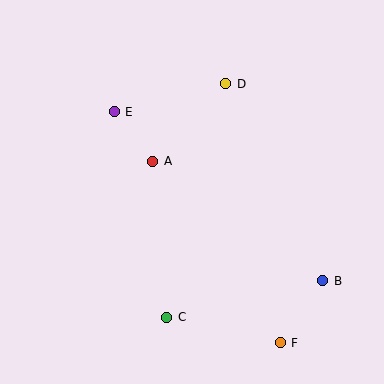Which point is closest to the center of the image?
Point A at (153, 161) is closest to the center.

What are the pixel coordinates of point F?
Point F is at (280, 343).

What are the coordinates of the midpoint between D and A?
The midpoint between D and A is at (189, 123).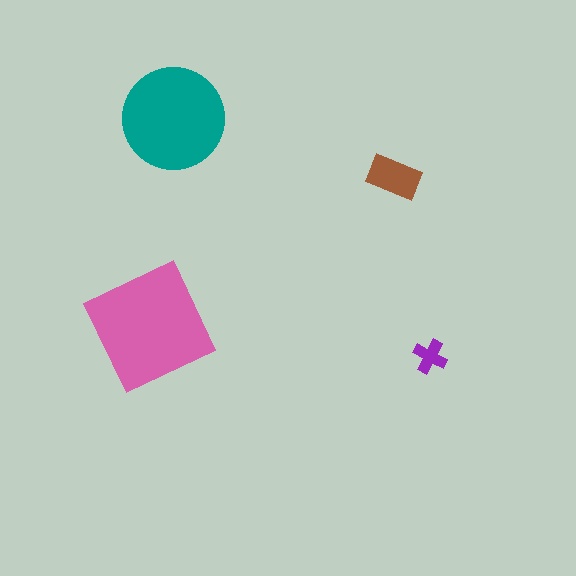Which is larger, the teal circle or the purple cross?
The teal circle.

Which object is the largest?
The pink square.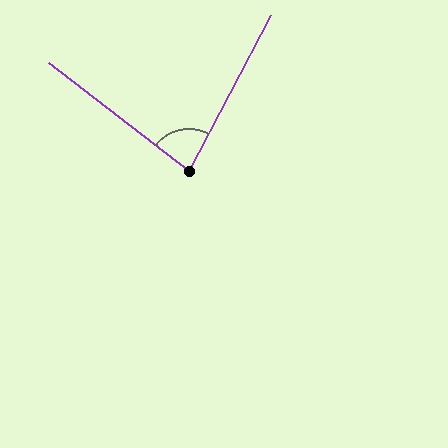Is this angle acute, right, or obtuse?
It is acute.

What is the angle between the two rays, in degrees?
Approximately 80 degrees.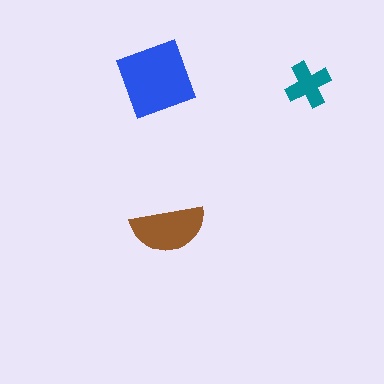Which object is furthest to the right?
The teal cross is rightmost.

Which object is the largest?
The blue diamond.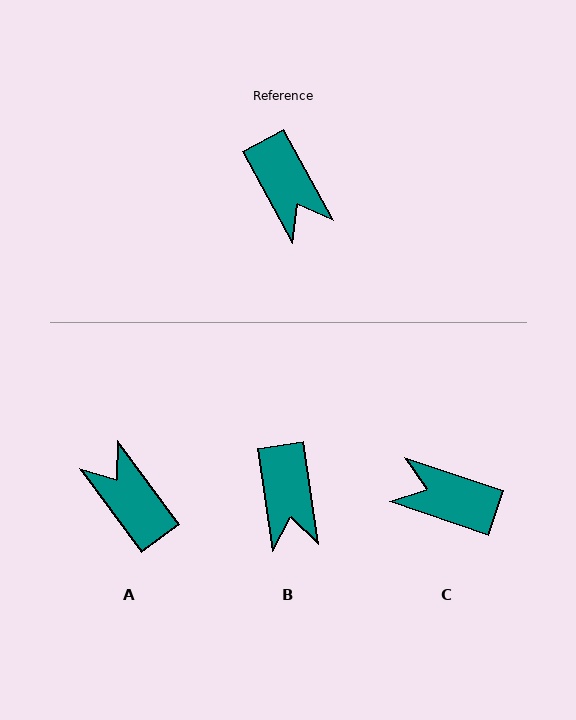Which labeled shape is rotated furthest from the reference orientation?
A, about 172 degrees away.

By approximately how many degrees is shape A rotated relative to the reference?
Approximately 172 degrees clockwise.